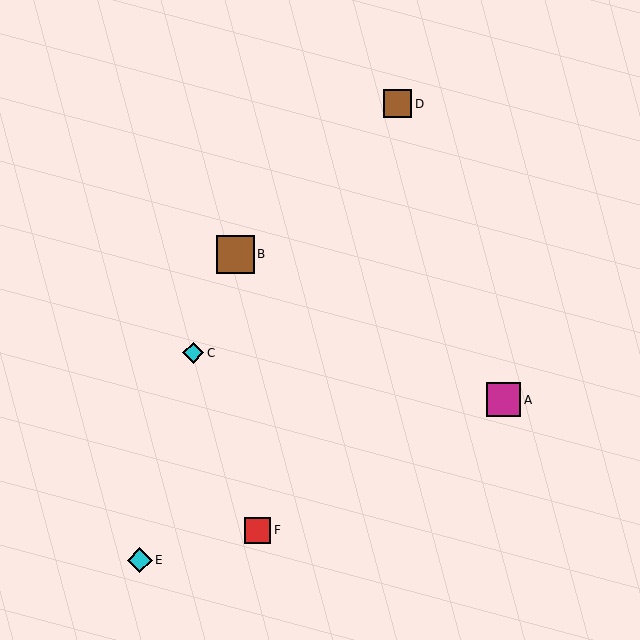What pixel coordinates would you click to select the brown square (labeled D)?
Click at (398, 104) to select the brown square D.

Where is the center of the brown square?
The center of the brown square is at (235, 254).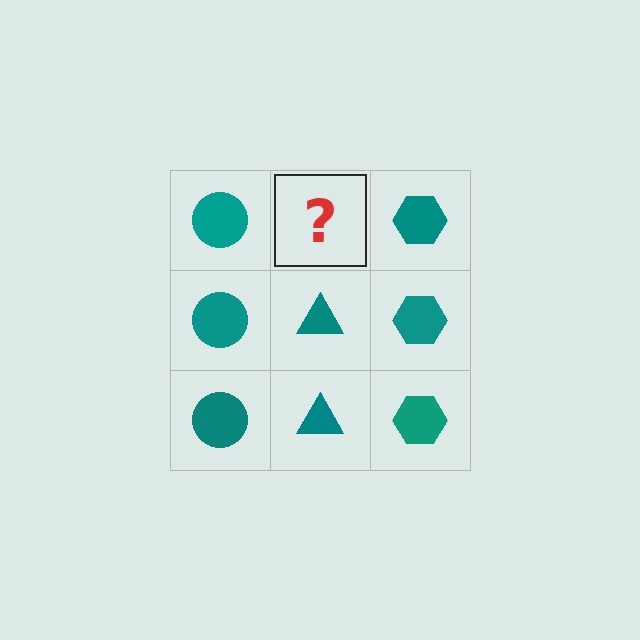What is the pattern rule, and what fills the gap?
The rule is that each column has a consistent shape. The gap should be filled with a teal triangle.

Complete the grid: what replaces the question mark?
The question mark should be replaced with a teal triangle.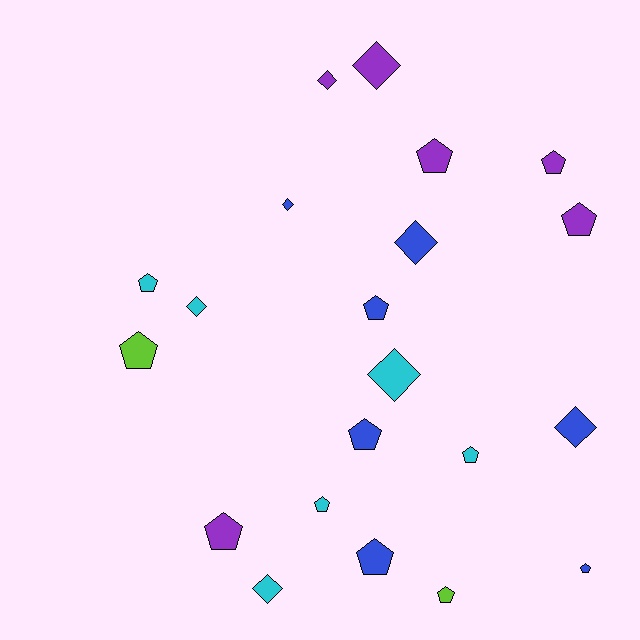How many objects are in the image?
There are 21 objects.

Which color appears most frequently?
Blue, with 7 objects.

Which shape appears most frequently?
Pentagon, with 13 objects.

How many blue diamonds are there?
There are 3 blue diamonds.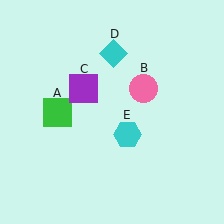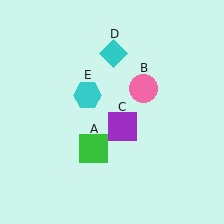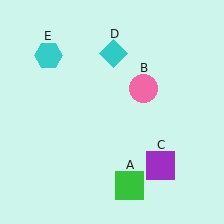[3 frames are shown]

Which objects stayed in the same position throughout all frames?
Pink circle (object B) and cyan diamond (object D) remained stationary.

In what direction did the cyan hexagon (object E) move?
The cyan hexagon (object E) moved up and to the left.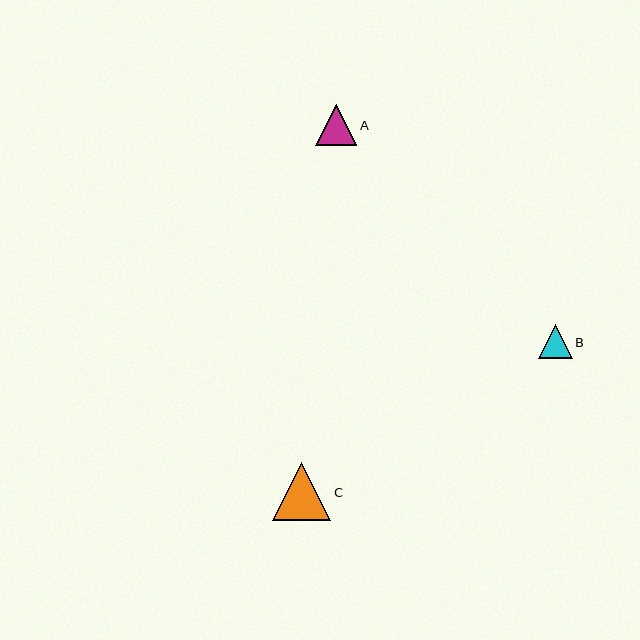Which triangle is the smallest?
Triangle B is the smallest with a size of approximately 34 pixels.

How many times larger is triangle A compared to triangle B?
Triangle A is approximately 1.2 times the size of triangle B.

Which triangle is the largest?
Triangle C is the largest with a size of approximately 58 pixels.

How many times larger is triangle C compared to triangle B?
Triangle C is approximately 1.7 times the size of triangle B.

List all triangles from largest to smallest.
From largest to smallest: C, A, B.